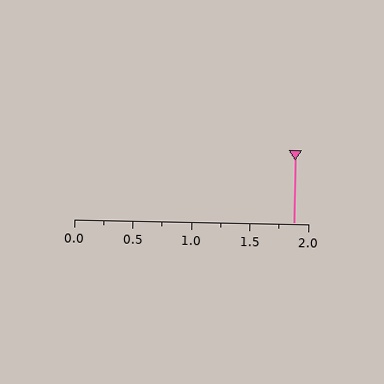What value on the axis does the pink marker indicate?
The marker indicates approximately 1.88.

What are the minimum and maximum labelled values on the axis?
The axis runs from 0.0 to 2.0.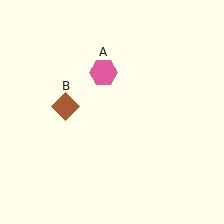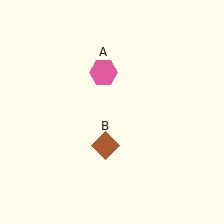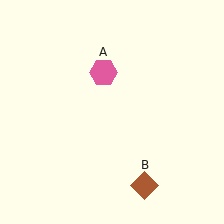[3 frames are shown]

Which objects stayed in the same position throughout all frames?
Pink hexagon (object A) remained stationary.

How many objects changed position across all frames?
1 object changed position: brown diamond (object B).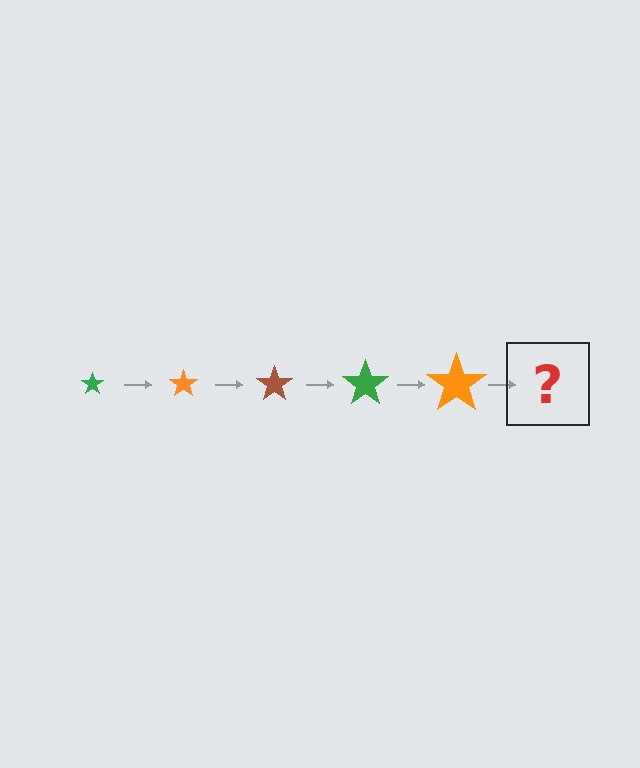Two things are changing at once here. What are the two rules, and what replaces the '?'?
The two rules are that the star grows larger each step and the color cycles through green, orange, and brown. The '?' should be a brown star, larger than the previous one.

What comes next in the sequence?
The next element should be a brown star, larger than the previous one.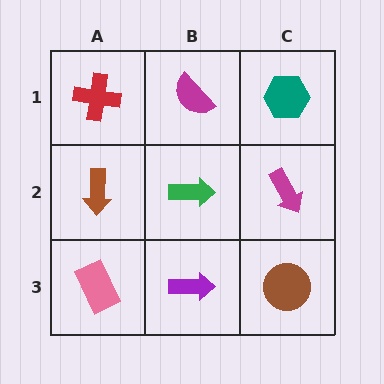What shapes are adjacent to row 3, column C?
A magenta arrow (row 2, column C), a purple arrow (row 3, column B).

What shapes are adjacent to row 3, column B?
A green arrow (row 2, column B), a pink rectangle (row 3, column A), a brown circle (row 3, column C).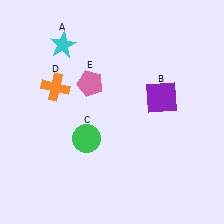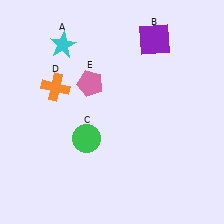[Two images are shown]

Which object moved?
The purple square (B) moved up.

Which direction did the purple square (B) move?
The purple square (B) moved up.